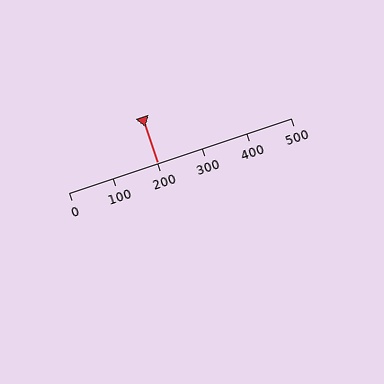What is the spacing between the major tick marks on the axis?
The major ticks are spaced 100 apart.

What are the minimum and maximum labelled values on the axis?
The axis runs from 0 to 500.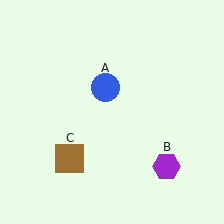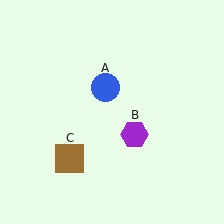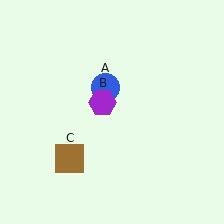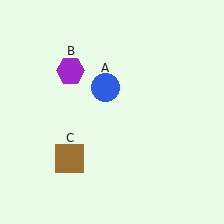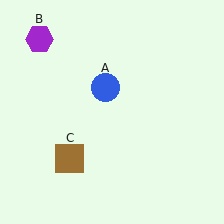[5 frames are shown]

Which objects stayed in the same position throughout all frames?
Blue circle (object A) and brown square (object C) remained stationary.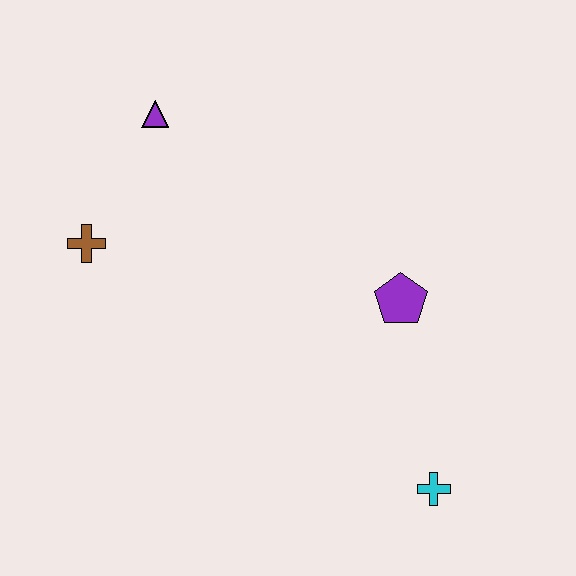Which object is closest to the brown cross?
The purple triangle is closest to the brown cross.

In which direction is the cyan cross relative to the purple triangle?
The cyan cross is below the purple triangle.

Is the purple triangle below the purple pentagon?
No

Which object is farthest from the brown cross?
The cyan cross is farthest from the brown cross.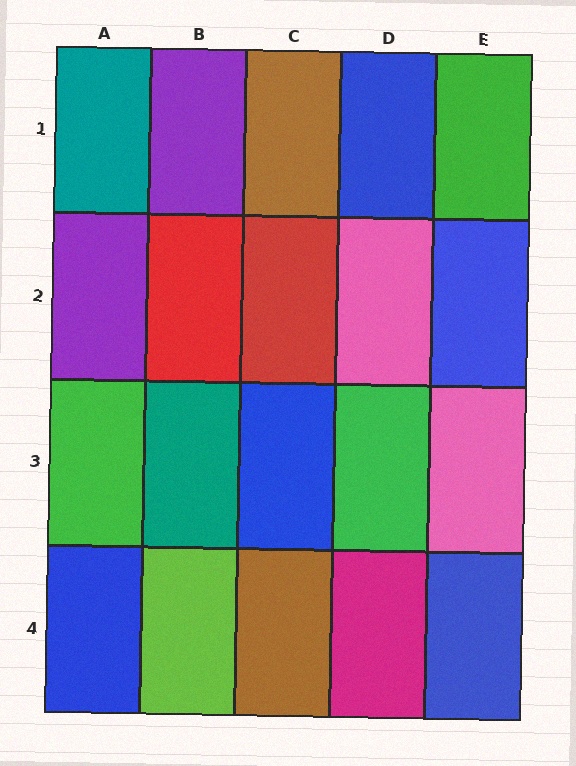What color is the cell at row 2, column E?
Blue.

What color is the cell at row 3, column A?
Green.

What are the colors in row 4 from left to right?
Blue, lime, brown, magenta, blue.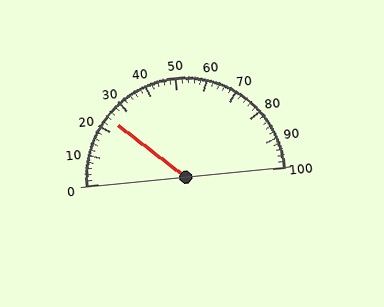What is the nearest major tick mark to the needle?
The nearest major tick mark is 20.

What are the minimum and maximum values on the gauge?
The gauge ranges from 0 to 100.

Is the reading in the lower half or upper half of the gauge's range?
The reading is in the lower half of the range (0 to 100).